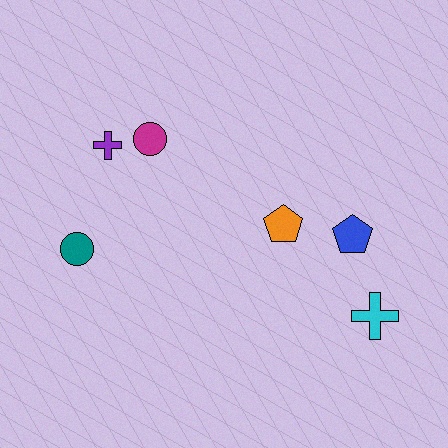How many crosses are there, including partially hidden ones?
There are 2 crosses.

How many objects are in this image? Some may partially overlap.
There are 6 objects.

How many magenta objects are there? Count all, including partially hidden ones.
There is 1 magenta object.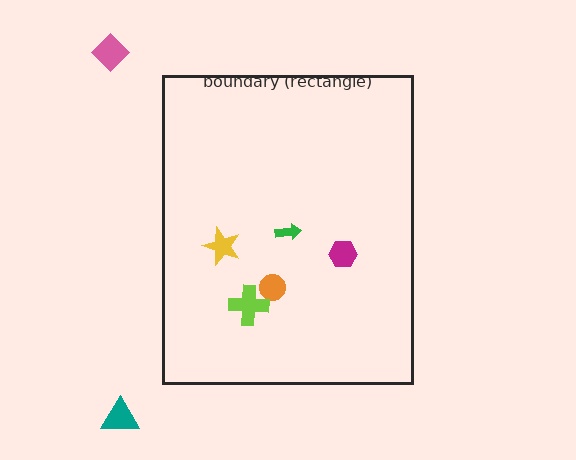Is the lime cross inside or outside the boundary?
Inside.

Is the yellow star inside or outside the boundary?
Inside.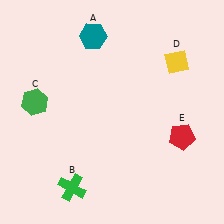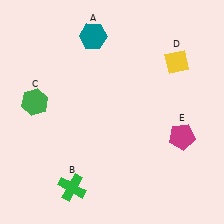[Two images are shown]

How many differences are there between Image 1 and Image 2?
There is 1 difference between the two images.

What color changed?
The pentagon (E) changed from red in Image 1 to magenta in Image 2.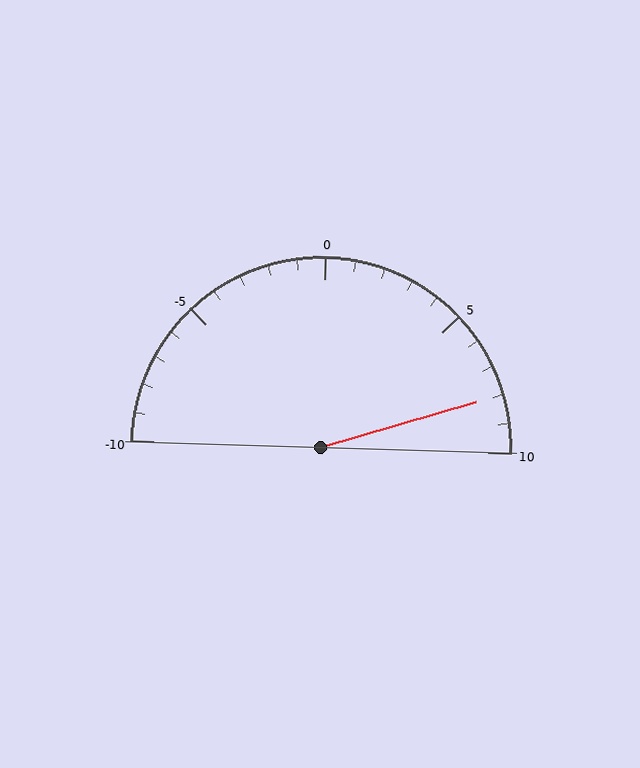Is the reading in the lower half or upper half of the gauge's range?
The reading is in the upper half of the range (-10 to 10).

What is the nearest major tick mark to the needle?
The nearest major tick mark is 10.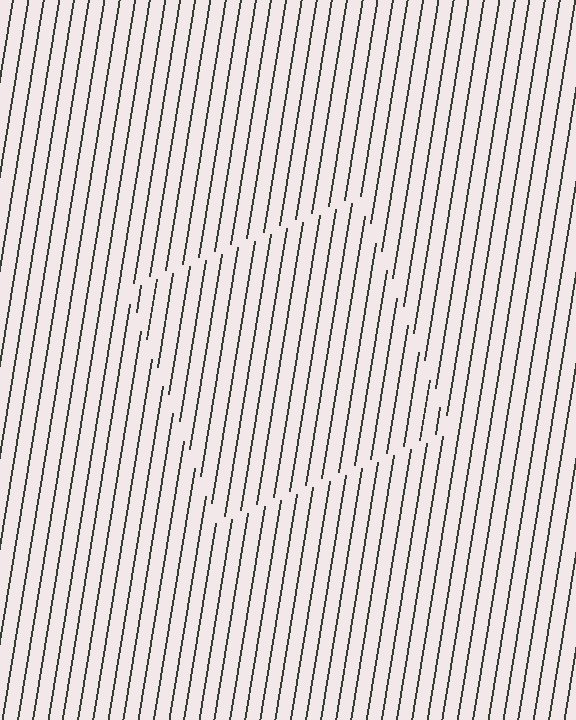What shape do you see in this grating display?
An illusory square. The interior of the shape contains the same grating, shifted by half a period — the contour is defined by the phase discontinuity where line-ends from the inner and outer gratings abut.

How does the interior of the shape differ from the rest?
The interior of the shape contains the same grating, shifted by half a period — the contour is defined by the phase discontinuity where line-ends from the inner and outer gratings abut.